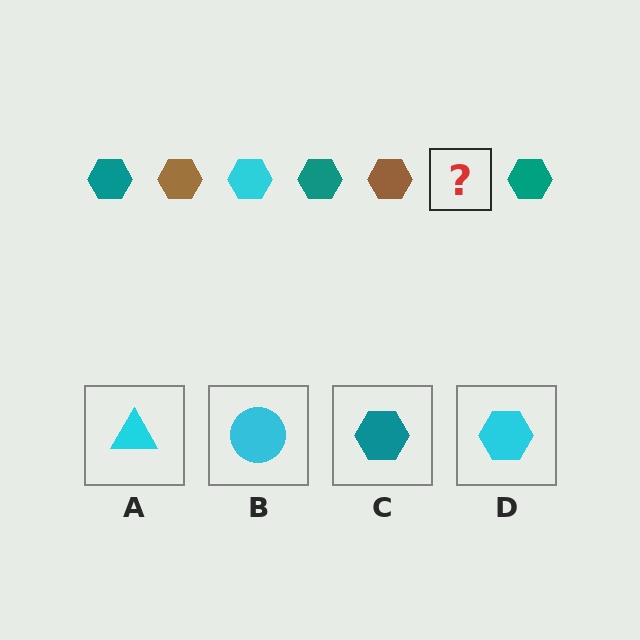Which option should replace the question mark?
Option D.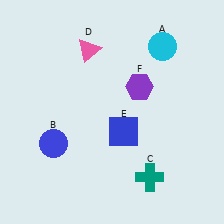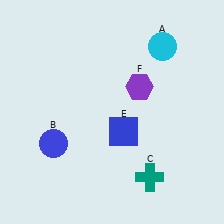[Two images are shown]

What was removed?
The pink triangle (D) was removed in Image 2.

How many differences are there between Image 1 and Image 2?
There is 1 difference between the two images.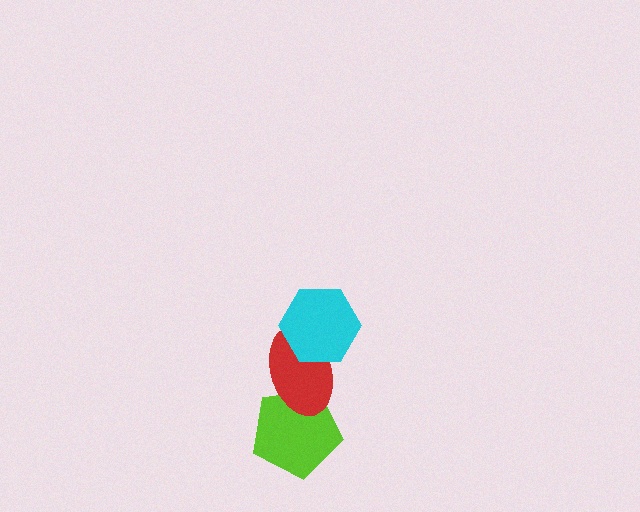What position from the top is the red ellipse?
The red ellipse is 2nd from the top.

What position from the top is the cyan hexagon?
The cyan hexagon is 1st from the top.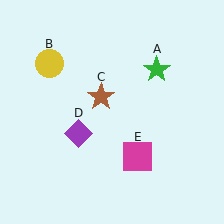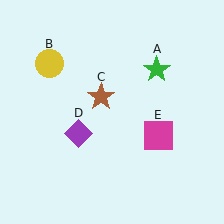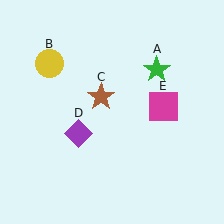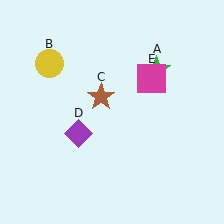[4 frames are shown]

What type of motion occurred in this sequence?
The magenta square (object E) rotated counterclockwise around the center of the scene.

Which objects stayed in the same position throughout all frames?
Green star (object A) and yellow circle (object B) and brown star (object C) and purple diamond (object D) remained stationary.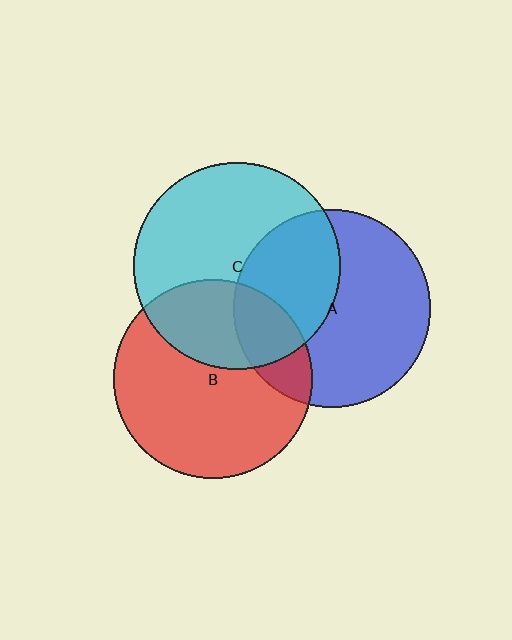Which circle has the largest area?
Circle C (cyan).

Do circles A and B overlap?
Yes.